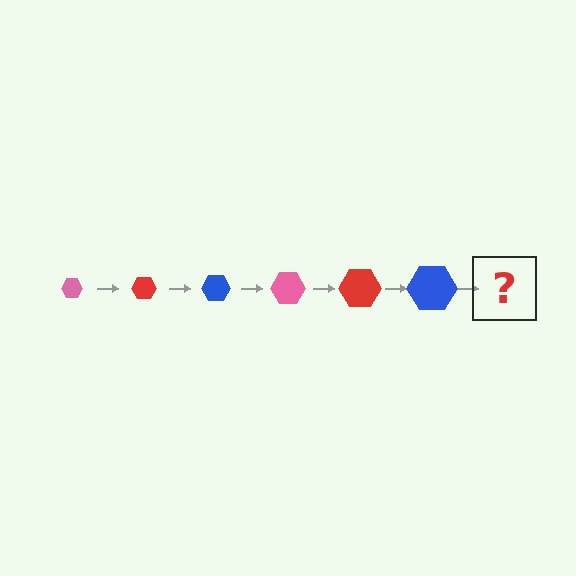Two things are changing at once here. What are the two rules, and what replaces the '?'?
The two rules are that the hexagon grows larger each step and the color cycles through pink, red, and blue. The '?' should be a pink hexagon, larger than the previous one.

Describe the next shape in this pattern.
It should be a pink hexagon, larger than the previous one.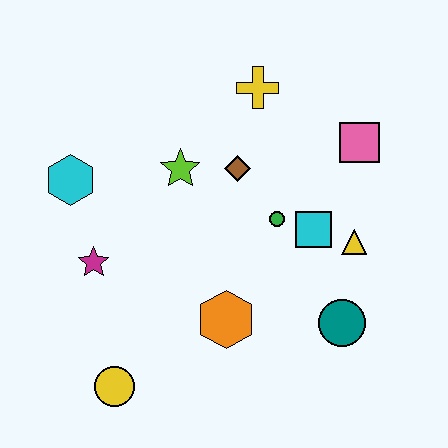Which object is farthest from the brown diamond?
The yellow circle is farthest from the brown diamond.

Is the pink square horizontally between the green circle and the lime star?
No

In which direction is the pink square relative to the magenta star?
The pink square is to the right of the magenta star.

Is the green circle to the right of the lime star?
Yes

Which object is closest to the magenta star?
The cyan hexagon is closest to the magenta star.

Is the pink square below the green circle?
No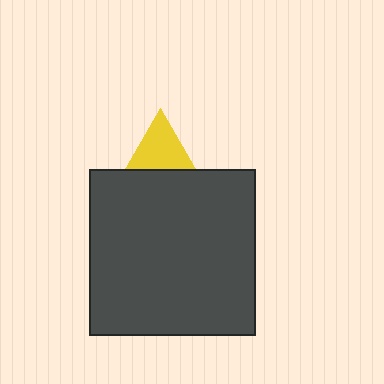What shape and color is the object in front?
The object in front is a dark gray square.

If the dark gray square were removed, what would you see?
You would see the complete yellow triangle.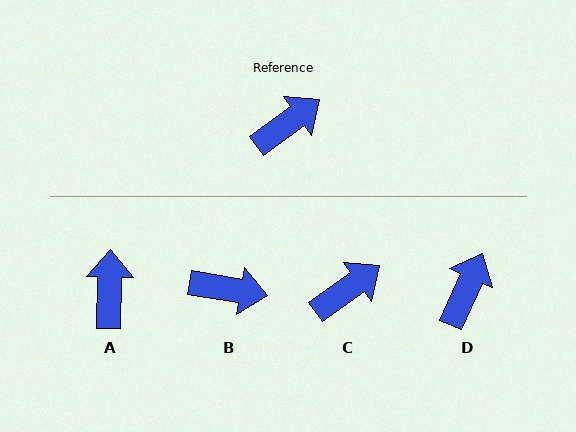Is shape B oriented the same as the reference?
No, it is off by about 46 degrees.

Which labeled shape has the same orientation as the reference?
C.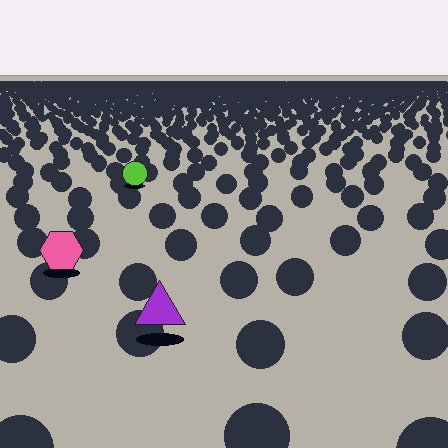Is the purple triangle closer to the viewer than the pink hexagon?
Yes. The purple triangle is closer — you can tell from the texture gradient: the ground texture is coarser near it.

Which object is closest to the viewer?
The purple triangle is closest. The texture marks near it are larger and more spread out.